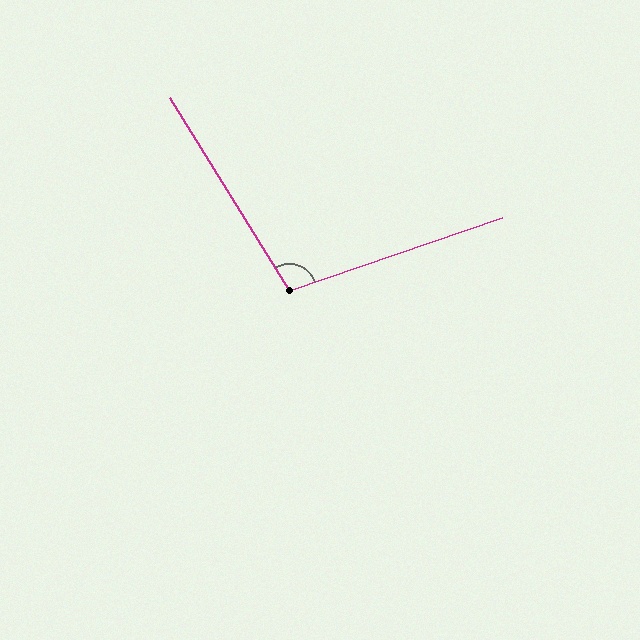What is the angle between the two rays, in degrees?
Approximately 103 degrees.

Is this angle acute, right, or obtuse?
It is obtuse.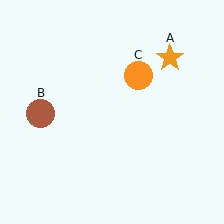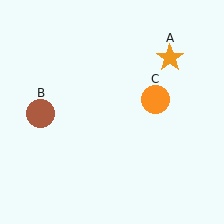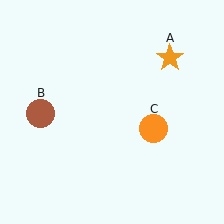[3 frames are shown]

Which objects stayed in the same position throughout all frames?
Orange star (object A) and brown circle (object B) remained stationary.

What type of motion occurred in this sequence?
The orange circle (object C) rotated clockwise around the center of the scene.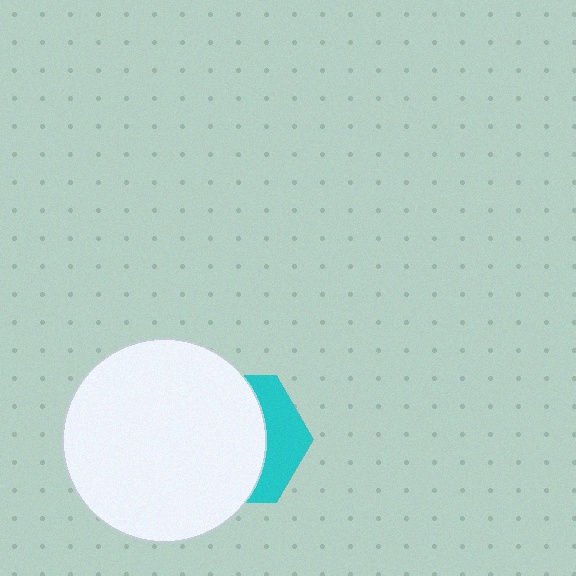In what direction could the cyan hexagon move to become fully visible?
The cyan hexagon could move right. That would shift it out from behind the white circle entirely.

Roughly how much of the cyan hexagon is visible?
A small part of it is visible (roughly 32%).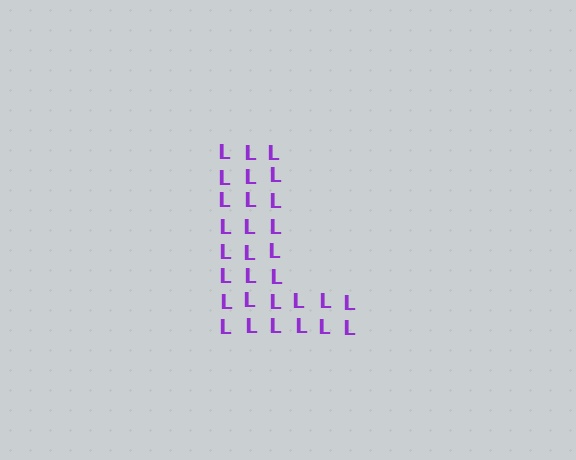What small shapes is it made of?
It is made of small letter L's.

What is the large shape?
The large shape is the letter L.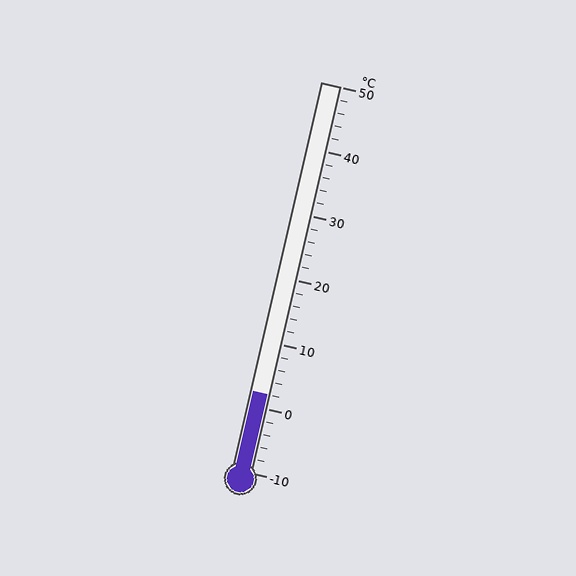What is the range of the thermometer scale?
The thermometer scale ranges from -10°C to 50°C.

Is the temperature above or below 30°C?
The temperature is below 30°C.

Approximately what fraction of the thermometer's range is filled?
The thermometer is filled to approximately 20% of its range.